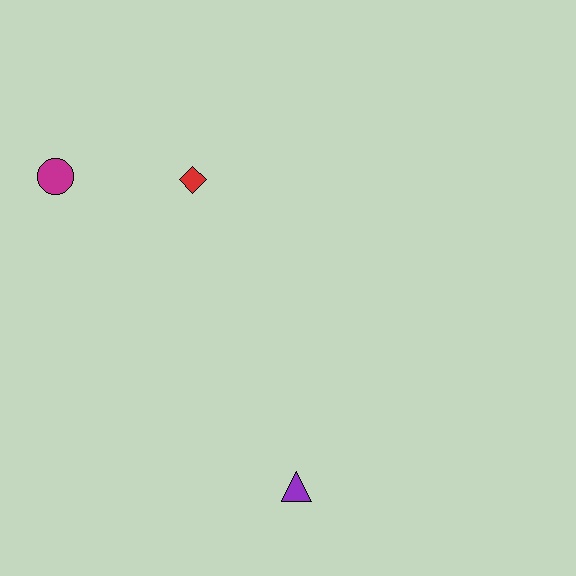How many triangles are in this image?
There is 1 triangle.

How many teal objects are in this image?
There are no teal objects.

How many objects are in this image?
There are 3 objects.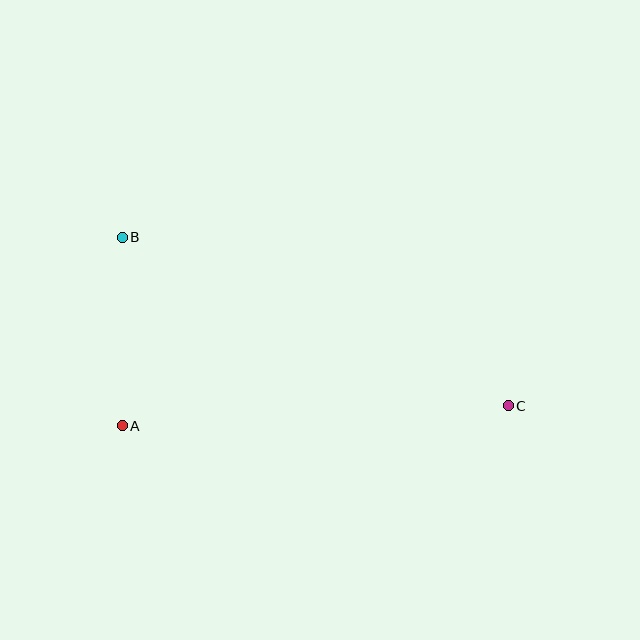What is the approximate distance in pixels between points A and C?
The distance between A and C is approximately 386 pixels.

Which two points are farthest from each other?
Points B and C are farthest from each other.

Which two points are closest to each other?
Points A and B are closest to each other.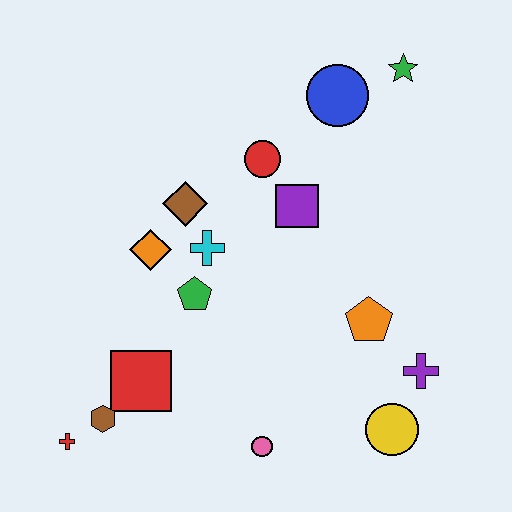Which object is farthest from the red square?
The green star is farthest from the red square.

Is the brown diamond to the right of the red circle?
No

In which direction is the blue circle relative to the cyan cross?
The blue circle is above the cyan cross.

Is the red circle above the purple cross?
Yes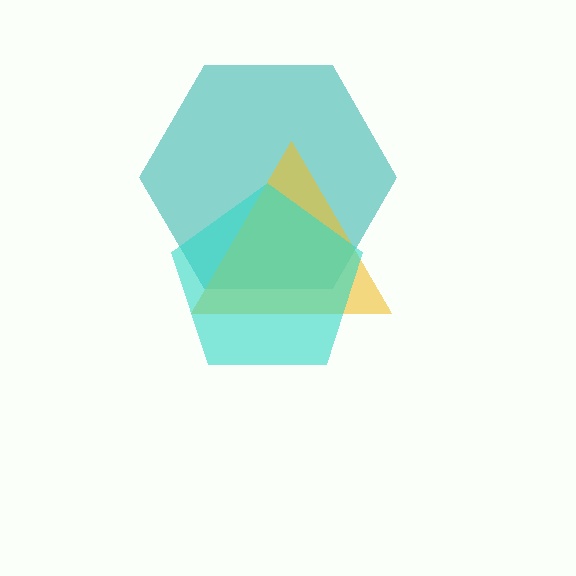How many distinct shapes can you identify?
There are 3 distinct shapes: a teal hexagon, a yellow triangle, a cyan pentagon.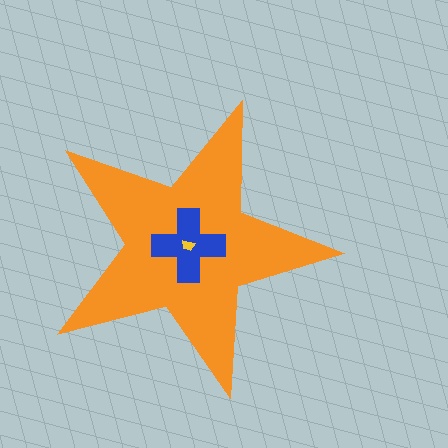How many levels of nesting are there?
3.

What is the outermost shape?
The orange star.